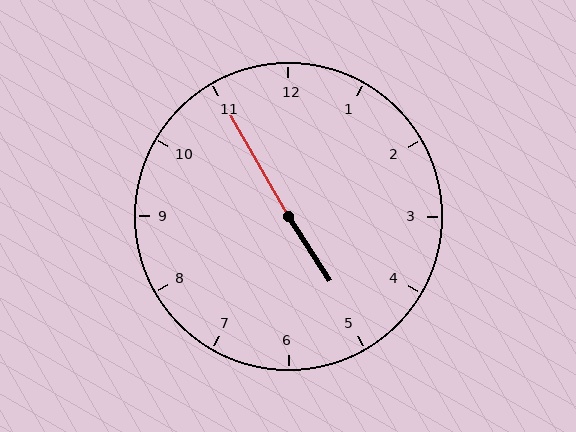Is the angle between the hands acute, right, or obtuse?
It is obtuse.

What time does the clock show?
4:55.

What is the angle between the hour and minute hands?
Approximately 178 degrees.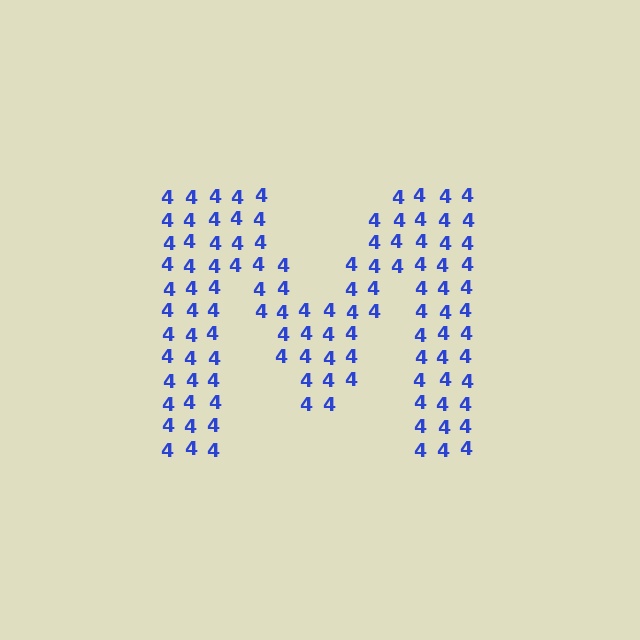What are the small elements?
The small elements are digit 4's.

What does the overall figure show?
The overall figure shows the letter M.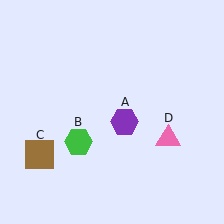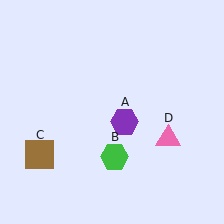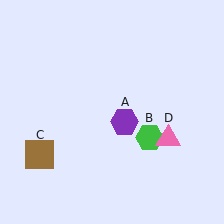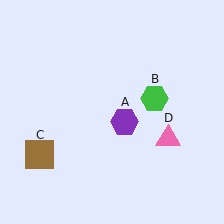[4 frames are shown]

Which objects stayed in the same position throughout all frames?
Purple hexagon (object A) and brown square (object C) and pink triangle (object D) remained stationary.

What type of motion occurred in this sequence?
The green hexagon (object B) rotated counterclockwise around the center of the scene.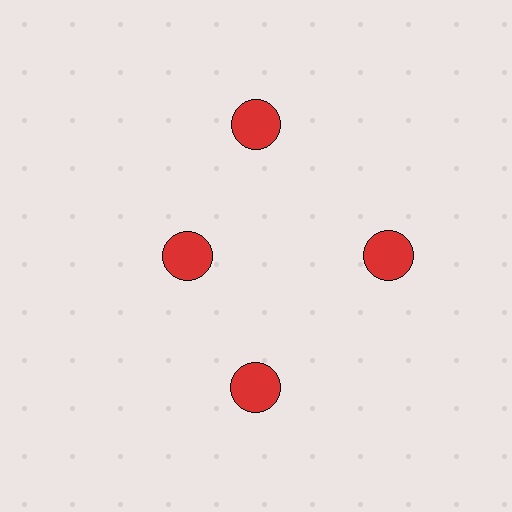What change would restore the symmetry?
The symmetry would be restored by moving it outward, back onto the ring so that all 4 circles sit at equal angles and equal distance from the center.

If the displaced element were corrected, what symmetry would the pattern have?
It would have 4-fold rotational symmetry — the pattern would map onto itself every 90 degrees.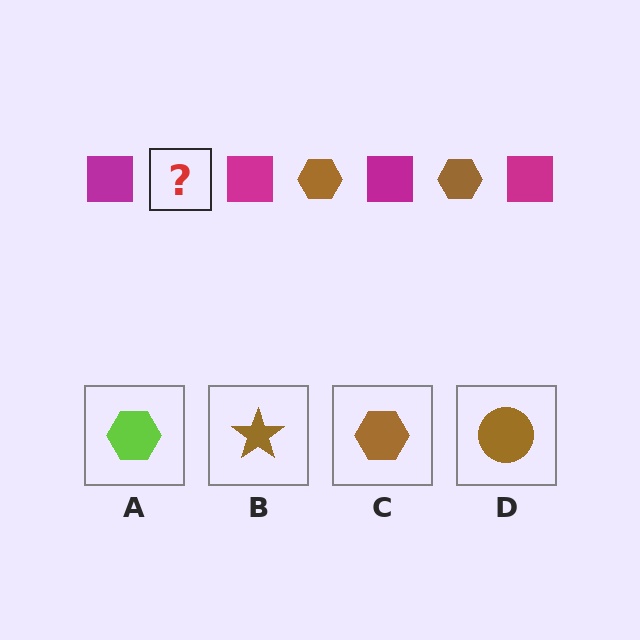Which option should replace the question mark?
Option C.